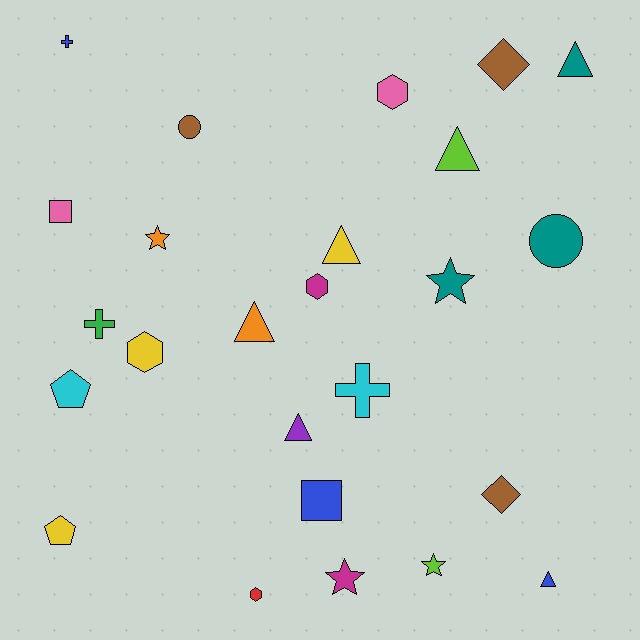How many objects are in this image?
There are 25 objects.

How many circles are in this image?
There are 2 circles.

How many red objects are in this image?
There is 1 red object.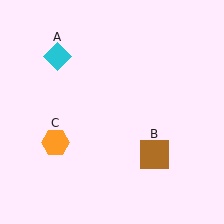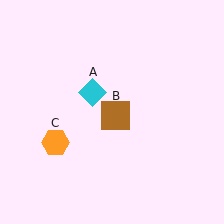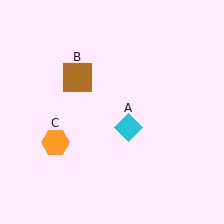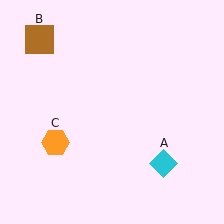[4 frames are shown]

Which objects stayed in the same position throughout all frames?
Orange hexagon (object C) remained stationary.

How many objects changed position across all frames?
2 objects changed position: cyan diamond (object A), brown square (object B).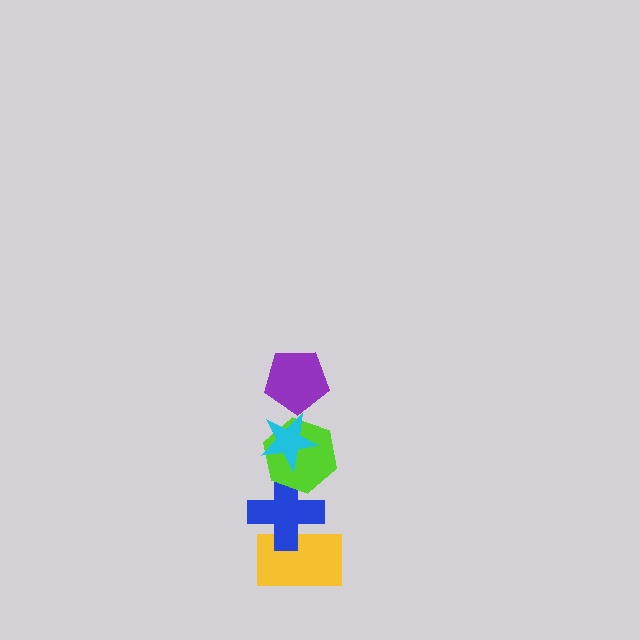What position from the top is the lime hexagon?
The lime hexagon is 3rd from the top.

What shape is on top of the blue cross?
The lime hexagon is on top of the blue cross.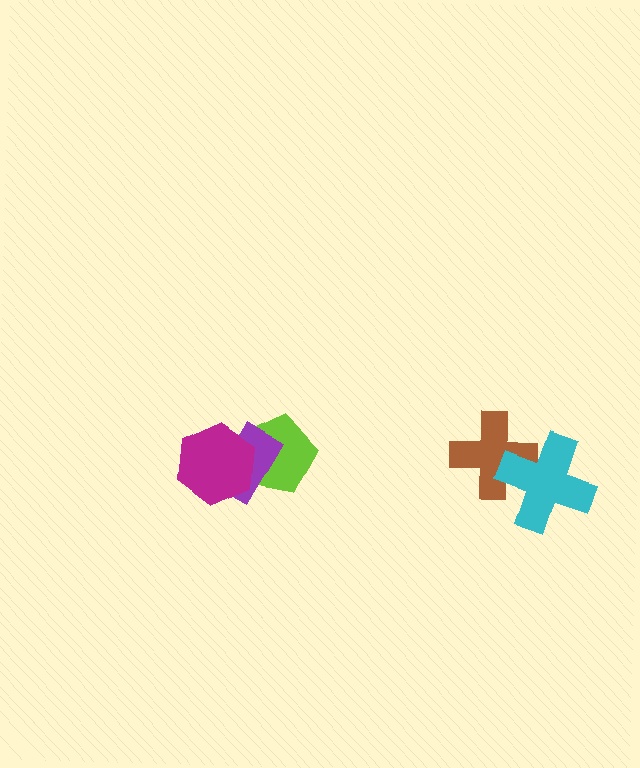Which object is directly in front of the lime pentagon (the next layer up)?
The purple rectangle is directly in front of the lime pentagon.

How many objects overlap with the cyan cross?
1 object overlaps with the cyan cross.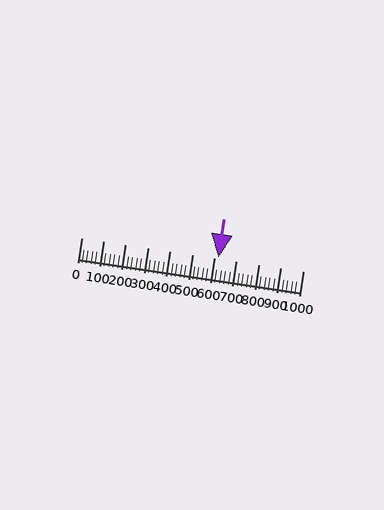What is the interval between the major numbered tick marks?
The major tick marks are spaced 100 units apart.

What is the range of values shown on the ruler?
The ruler shows values from 0 to 1000.